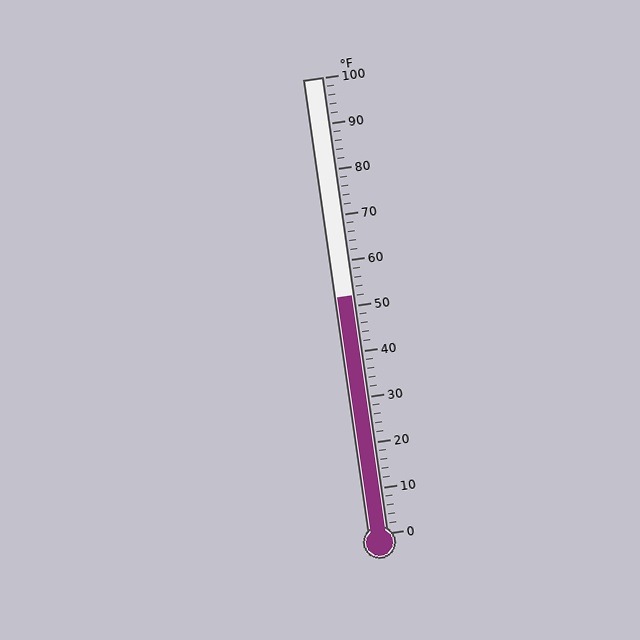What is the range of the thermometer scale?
The thermometer scale ranges from 0°F to 100°F.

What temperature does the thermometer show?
The thermometer shows approximately 52°F.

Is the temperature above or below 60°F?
The temperature is below 60°F.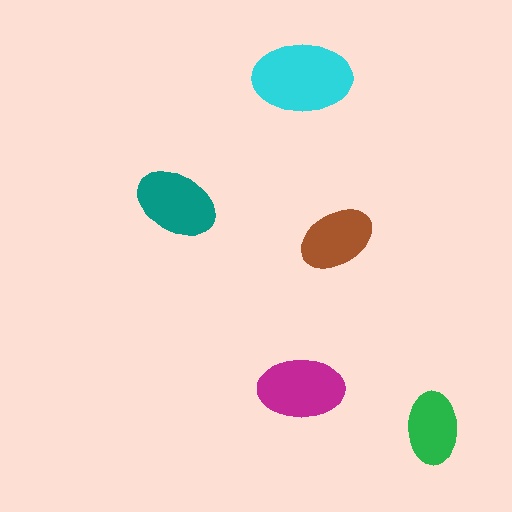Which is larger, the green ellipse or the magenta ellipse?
The magenta one.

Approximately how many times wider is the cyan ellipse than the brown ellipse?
About 1.5 times wider.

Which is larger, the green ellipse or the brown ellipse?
The brown one.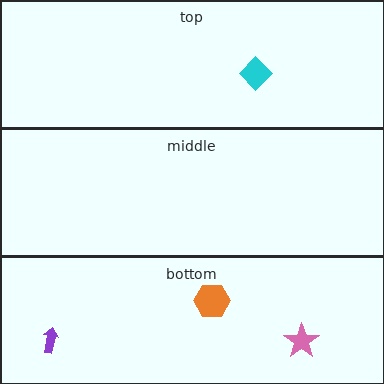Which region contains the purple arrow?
The bottom region.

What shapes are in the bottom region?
The purple arrow, the orange hexagon, the pink star.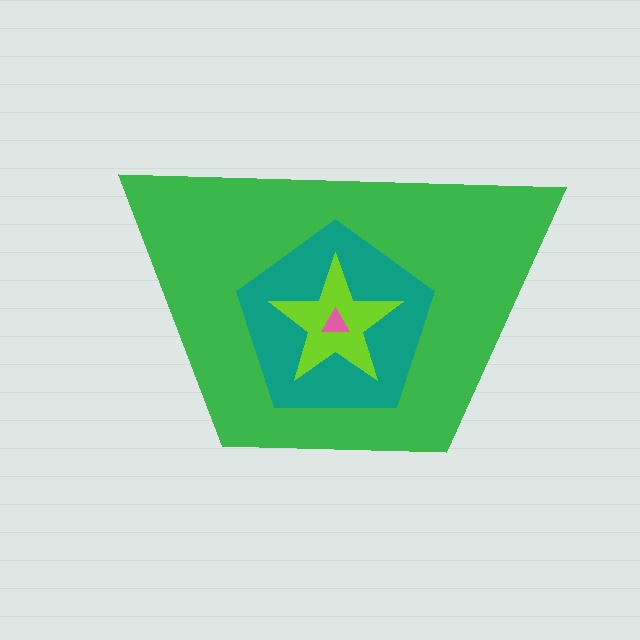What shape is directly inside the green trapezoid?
The teal pentagon.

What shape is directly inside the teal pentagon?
The lime star.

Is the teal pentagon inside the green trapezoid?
Yes.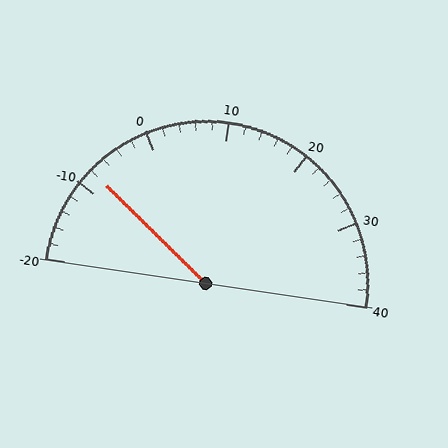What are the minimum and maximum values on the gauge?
The gauge ranges from -20 to 40.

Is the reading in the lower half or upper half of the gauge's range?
The reading is in the lower half of the range (-20 to 40).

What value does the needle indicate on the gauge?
The needle indicates approximately -8.